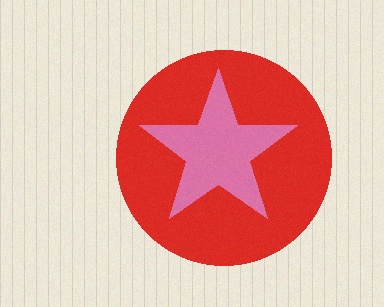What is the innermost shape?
The pink star.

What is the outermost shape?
The red circle.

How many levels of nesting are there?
2.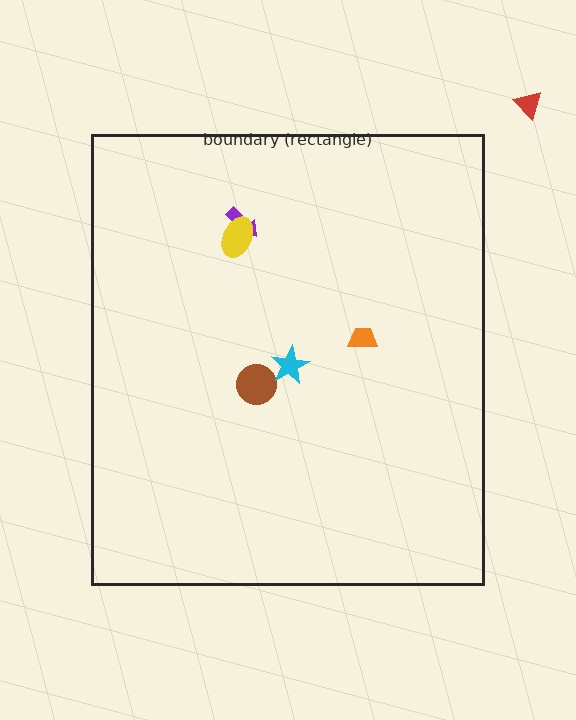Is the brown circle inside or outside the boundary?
Inside.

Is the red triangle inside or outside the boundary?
Outside.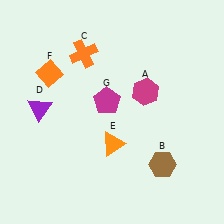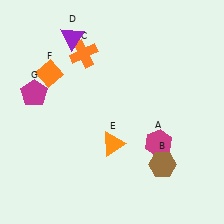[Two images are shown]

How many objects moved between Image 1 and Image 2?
3 objects moved between the two images.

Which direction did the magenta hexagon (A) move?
The magenta hexagon (A) moved down.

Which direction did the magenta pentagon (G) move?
The magenta pentagon (G) moved left.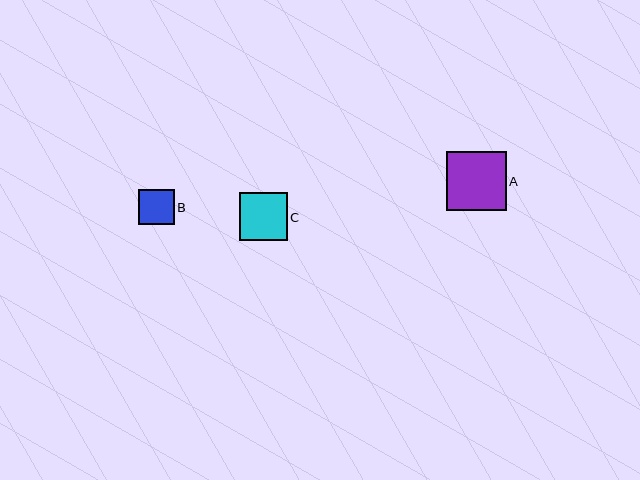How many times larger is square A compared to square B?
Square A is approximately 1.7 times the size of square B.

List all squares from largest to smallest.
From largest to smallest: A, C, B.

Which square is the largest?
Square A is the largest with a size of approximately 59 pixels.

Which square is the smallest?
Square B is the smallest with a size of approximately 35 pixels.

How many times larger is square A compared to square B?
Square A is approximately 1.7 times the size of square B.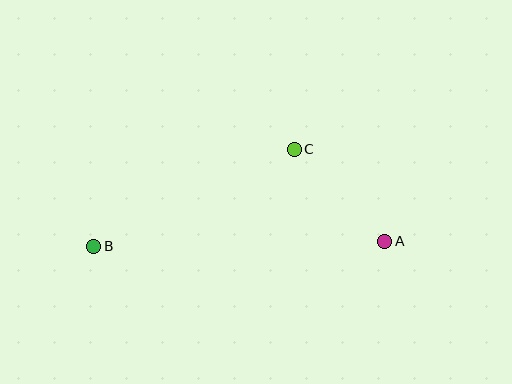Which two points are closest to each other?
Points A and C are closest to each other.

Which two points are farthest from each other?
Points A and B are farthest from each other.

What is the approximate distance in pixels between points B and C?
The distance between B and C is approximately 223 pixels.